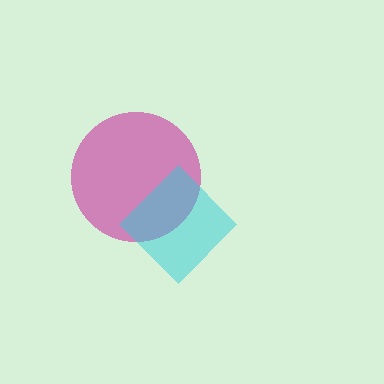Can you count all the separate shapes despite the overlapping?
Yes, there are 2 separate shapes.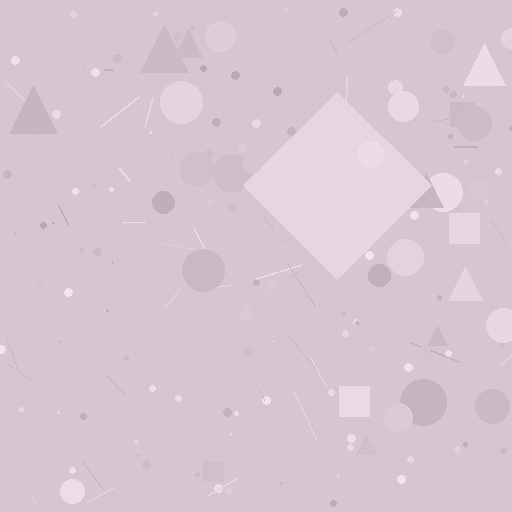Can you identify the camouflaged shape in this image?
The camouflaged shape is a diamond.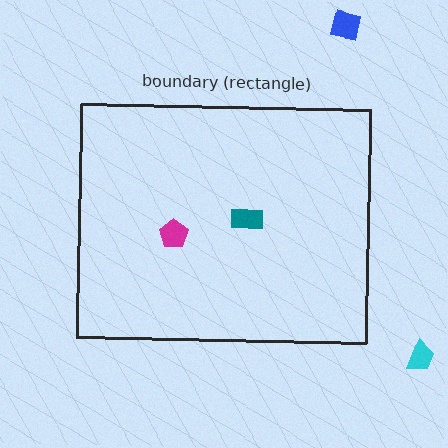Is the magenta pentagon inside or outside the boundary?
Inside.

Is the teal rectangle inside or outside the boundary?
Inside.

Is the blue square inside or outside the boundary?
Outside.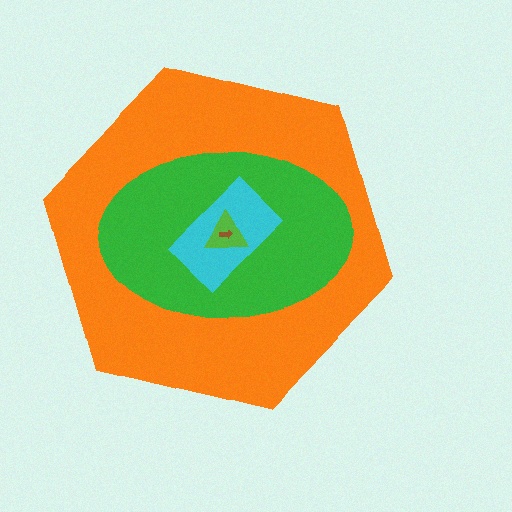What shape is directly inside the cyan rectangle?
The lime triangle.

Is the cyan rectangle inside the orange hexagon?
Yes.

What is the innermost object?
The brown arrow.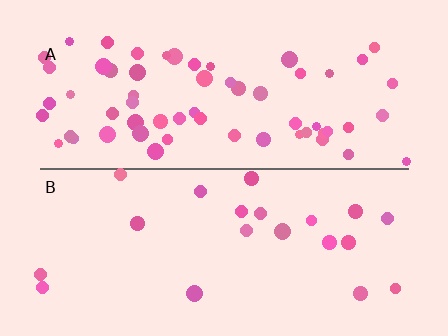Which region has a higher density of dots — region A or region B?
A (the top).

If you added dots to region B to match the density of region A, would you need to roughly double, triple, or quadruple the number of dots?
Approximately triple.